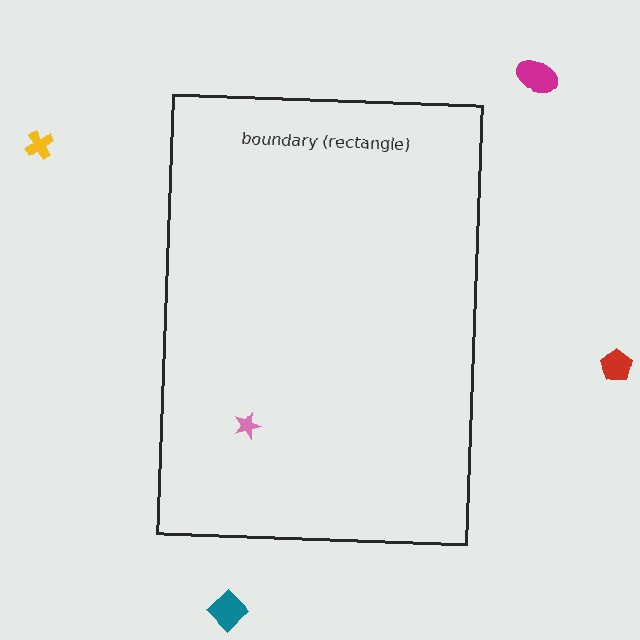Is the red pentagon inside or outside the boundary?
Outside.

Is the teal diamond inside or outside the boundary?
Outside.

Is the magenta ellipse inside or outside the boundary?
Outside.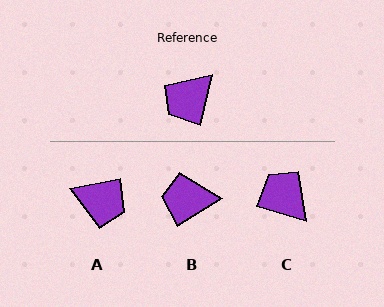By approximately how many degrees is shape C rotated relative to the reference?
Approximately 93 degrees clockwise.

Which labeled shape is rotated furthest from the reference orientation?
A, about 114 degrees away.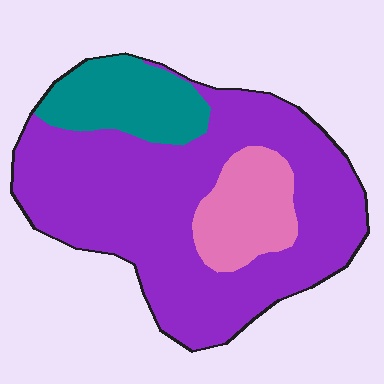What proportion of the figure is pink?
Pink takes up about one eighth (1/8) of the figure.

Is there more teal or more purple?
Purple.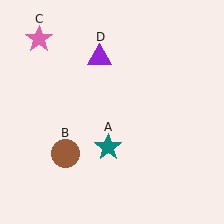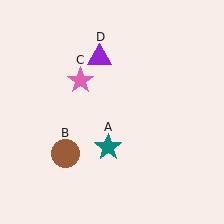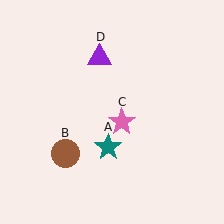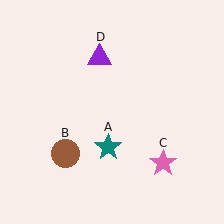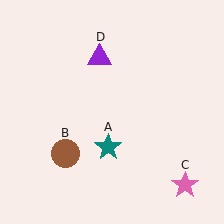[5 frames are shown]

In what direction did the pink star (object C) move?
The pink star (object C) moved down and to the right.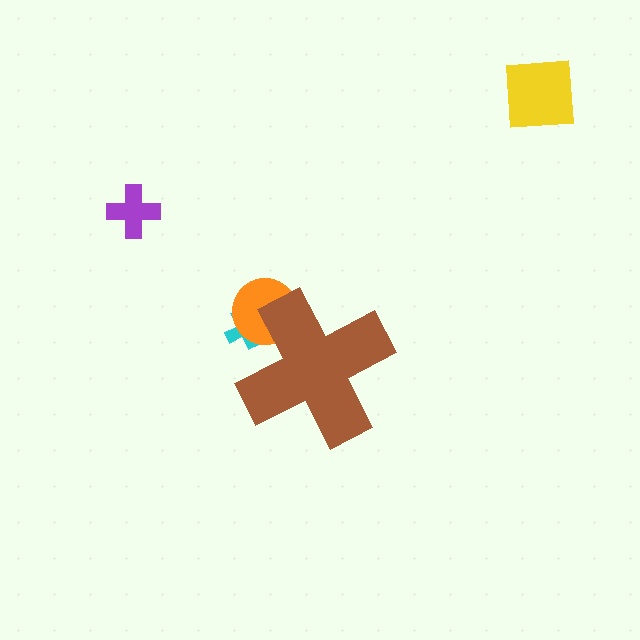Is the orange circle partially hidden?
Yes, the orange circle is partially hidden behind the brown cross.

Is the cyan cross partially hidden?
Yes, the cyan cross is partially hidden behind the brown cross.